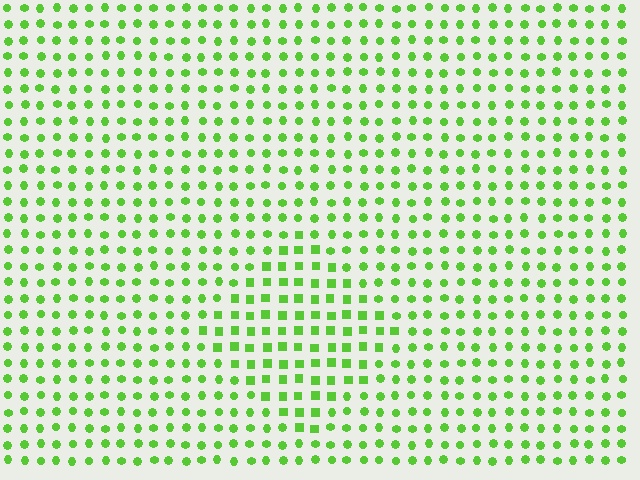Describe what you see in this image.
The image is filled with small lime elements arranged in a uniform grid. A diamond-shaped region contains squares, while the surrounding area contains circles. The boundary is defined purely by the change in element shape.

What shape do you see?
I see a diamond.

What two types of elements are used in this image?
The image uses squares inside the diamond region and circles outside it.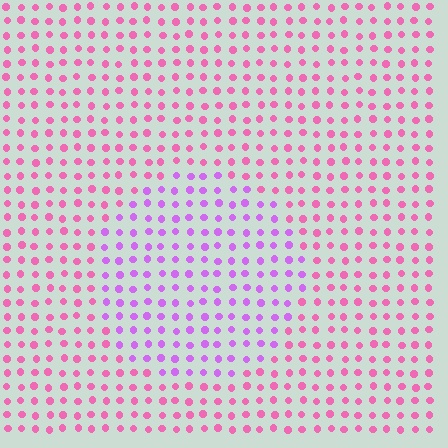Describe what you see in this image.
The image is filled with small pink elements in a uniform arrangement. A circle-shaped region is visible where the elements are tinted to a slightly different hue, forming a subtle color boundary.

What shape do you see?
I see a circle.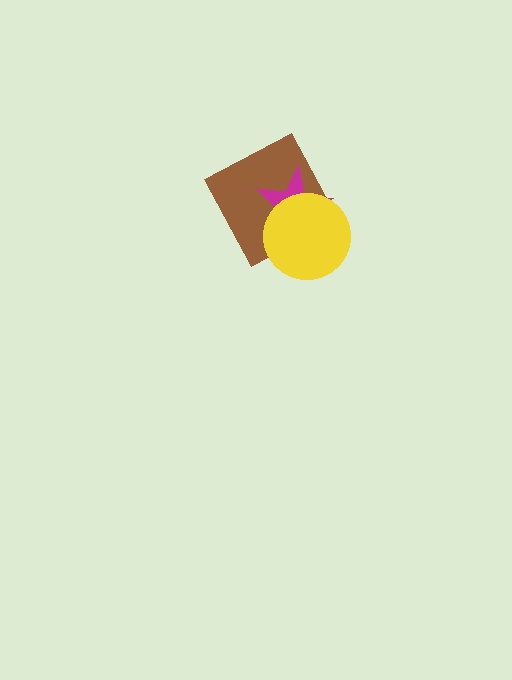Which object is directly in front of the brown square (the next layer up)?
The magenta star is directly in front of the brown square.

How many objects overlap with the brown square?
2 objects overlap with the brown square.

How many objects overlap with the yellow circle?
2 objects overlap with the yellow circle.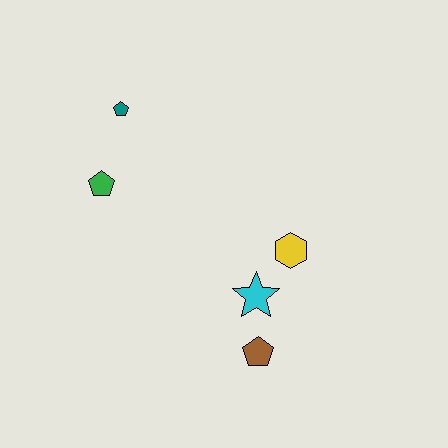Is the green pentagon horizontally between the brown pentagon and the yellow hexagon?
No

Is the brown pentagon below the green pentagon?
Yes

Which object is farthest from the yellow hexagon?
The teal pentagon is farthest from the yellow hexagon.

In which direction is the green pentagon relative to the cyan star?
The green pentagon is to the left of the cyan star.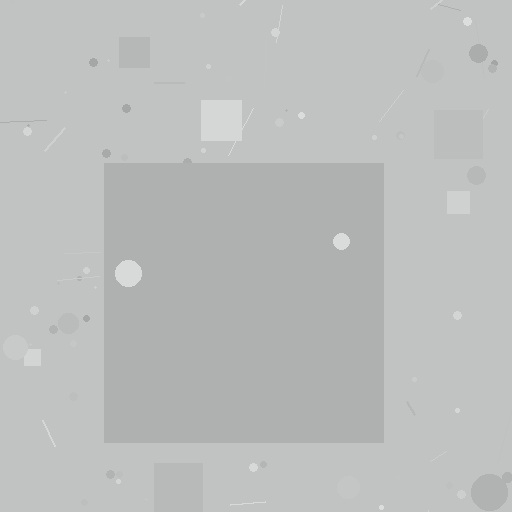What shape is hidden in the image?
A square is hidden in the image.